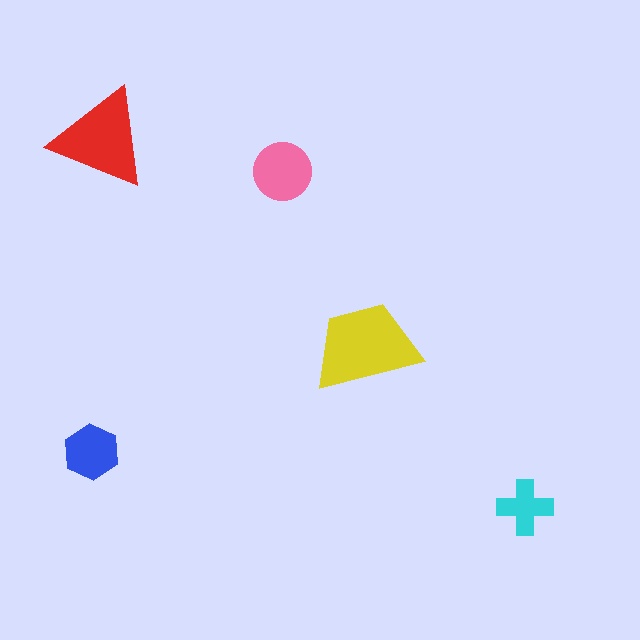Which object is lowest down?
The cyan cross is bottommost.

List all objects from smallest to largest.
The cyan cross, the blue hexagon, the pink circle, the red triangle, the yellow trapezoid.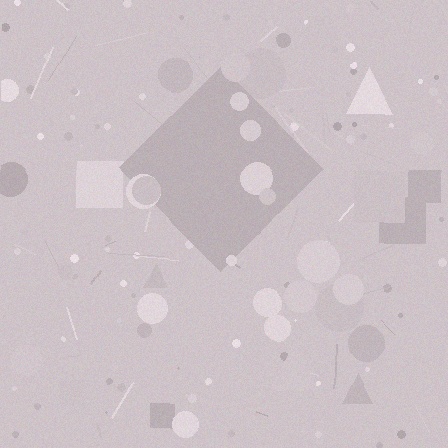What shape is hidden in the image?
A diamond is hidden in the image.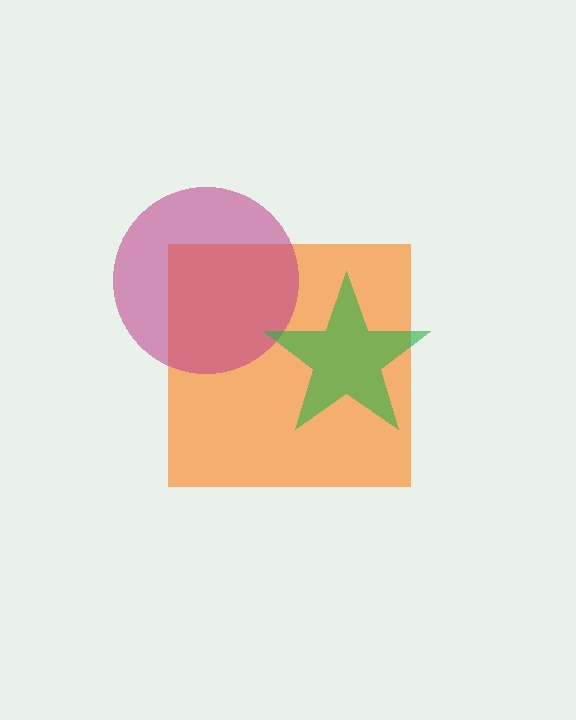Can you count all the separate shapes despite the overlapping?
Yes, there are 3 separate shapes.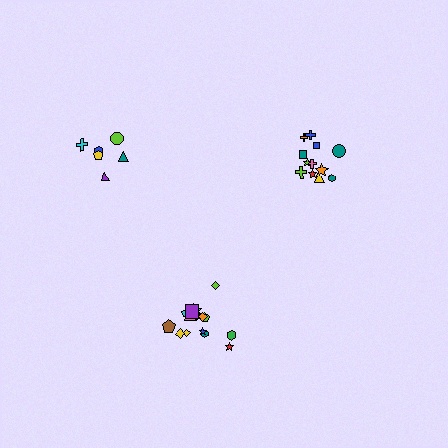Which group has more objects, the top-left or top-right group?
The top-right group.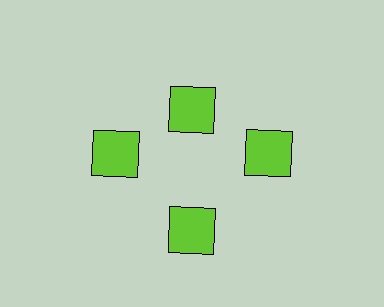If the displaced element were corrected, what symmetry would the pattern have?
It would have 4-fold rotational symmetry — the pattern would map onto itself every 90 degrees.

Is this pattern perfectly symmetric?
No. The 4 lime squares are arranged in a ring, but one element near the 12 o'clock position is pulled inward toward the center, breaking the 4-fold rotational symmetry.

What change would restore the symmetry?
The symmetry would be restored by moving it outward, back onto the ring so that all 4 squares sit at equal angles and equal distance from the center.